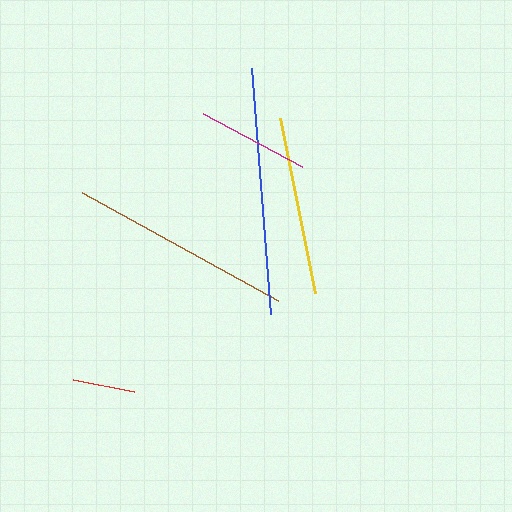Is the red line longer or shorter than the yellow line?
The yellow line is longer than the red line.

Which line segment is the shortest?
The red line is the shortest at approximately 62 pixels.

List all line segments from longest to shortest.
From longest to shortest: blue, brown, yellow, magenta, red.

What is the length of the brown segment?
The brown segment is approximately 224 pixels long.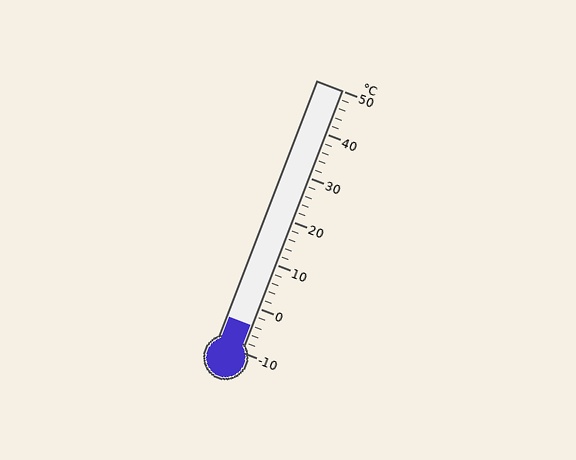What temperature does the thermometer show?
The thermometer shows approximately -4°C.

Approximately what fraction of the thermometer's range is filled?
The thermometer is filled to approximately 10% of its range.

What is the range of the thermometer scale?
The thermometer scale ranges from -10°C to 50°C.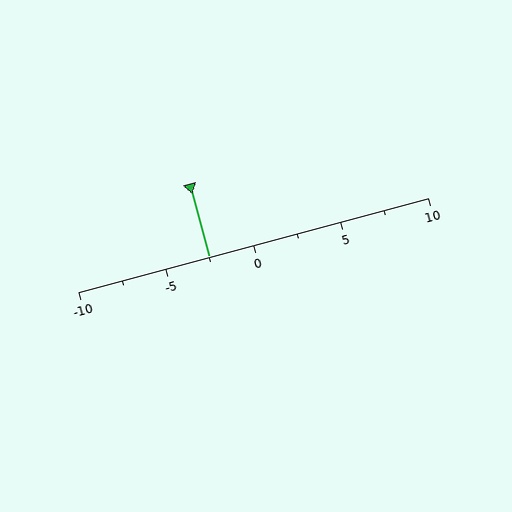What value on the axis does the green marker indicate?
The marker indicates approximately -2.5.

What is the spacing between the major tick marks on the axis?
The major ticks are spaced 5 apart.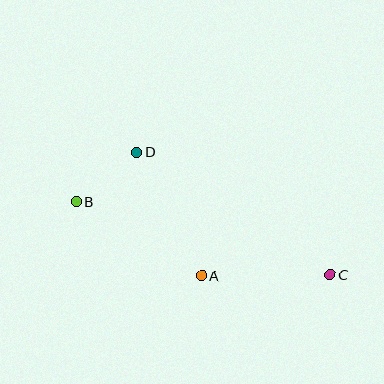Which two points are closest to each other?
Points B and D are closest to each other.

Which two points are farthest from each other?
Points B and C are farthest from each other.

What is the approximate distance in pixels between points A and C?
The distance between A and C is approximately 129 pixels.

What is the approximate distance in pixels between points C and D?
The distance between C and D is approximately 229 pixels.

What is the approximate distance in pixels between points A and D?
The distance between A and D is approximately 140 pixels.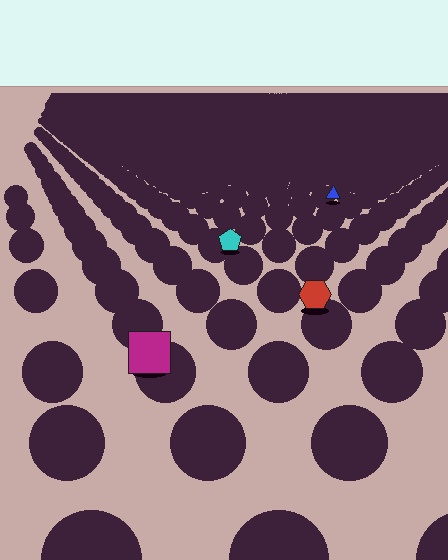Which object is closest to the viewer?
The magenta square is closest. The texture marks near it are larger and more spread out.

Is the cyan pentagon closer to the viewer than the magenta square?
No. The magenta square is closer — you can tell from the texture gradient: the ground texture is coarser near it.